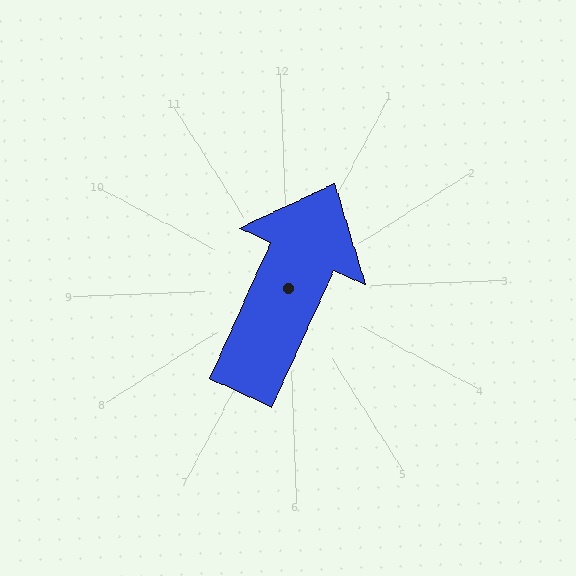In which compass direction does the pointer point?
Northeast.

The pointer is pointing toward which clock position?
Roughly 1 o'clock.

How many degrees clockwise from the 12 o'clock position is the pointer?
Approximately 26 degrees.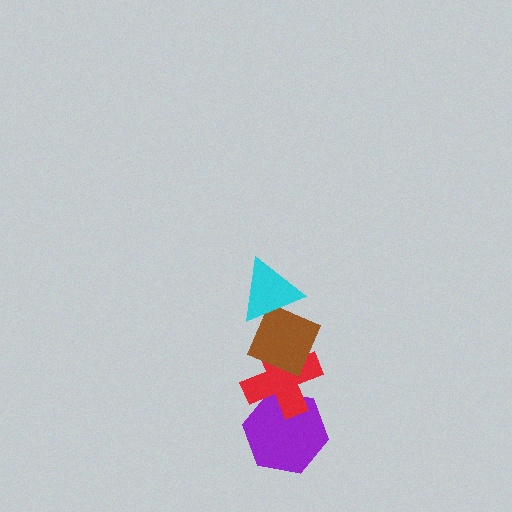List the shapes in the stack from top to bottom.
From top to bottom: the cyan triangle, the brown diamond, the red cross, the purple hexagon.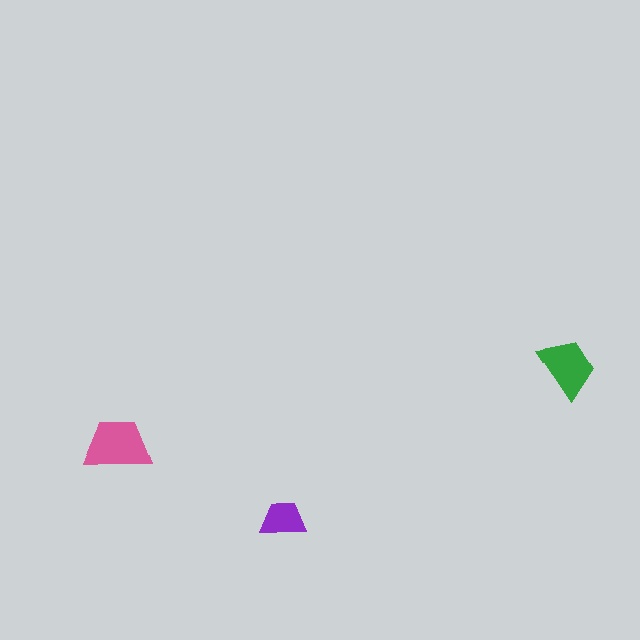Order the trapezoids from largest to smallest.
the pink one, the green one, the purple one.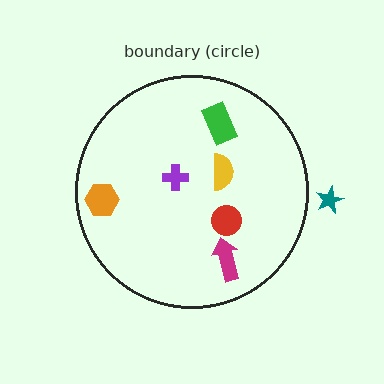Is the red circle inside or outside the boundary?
Inside.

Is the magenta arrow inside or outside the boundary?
Inside.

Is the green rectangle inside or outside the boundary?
Inside.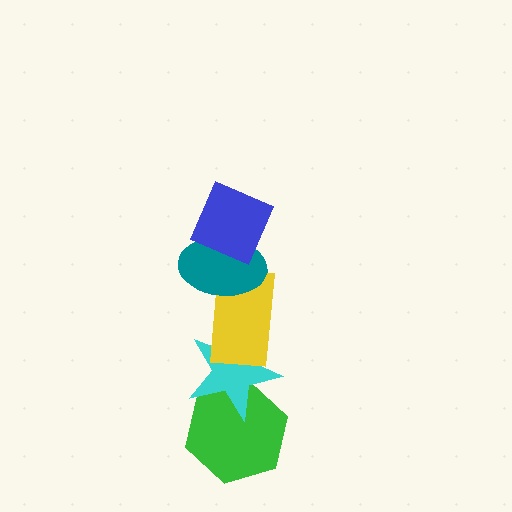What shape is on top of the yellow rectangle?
The teal ellipse is on top of the yellow rectangle.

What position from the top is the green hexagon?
The green hexagon is 5th from the top.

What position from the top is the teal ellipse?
The teal ellipse is 2nd from the top.